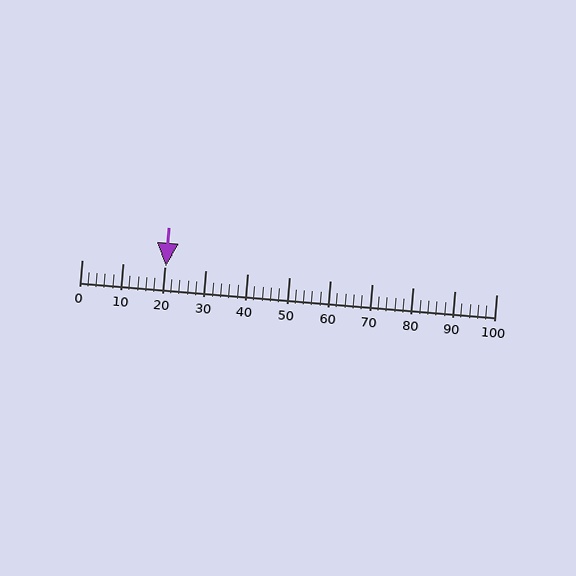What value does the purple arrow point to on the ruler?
The purple arrow points to approximately 20.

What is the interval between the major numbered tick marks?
The major tick marks are spaced 10 units apart.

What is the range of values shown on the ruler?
The ruler shows values from 0 to 100.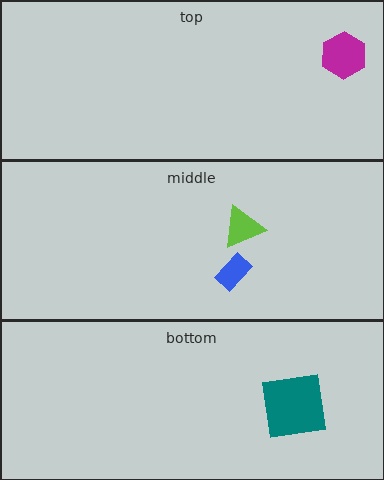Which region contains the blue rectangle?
The middle region.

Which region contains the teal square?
The bottom region.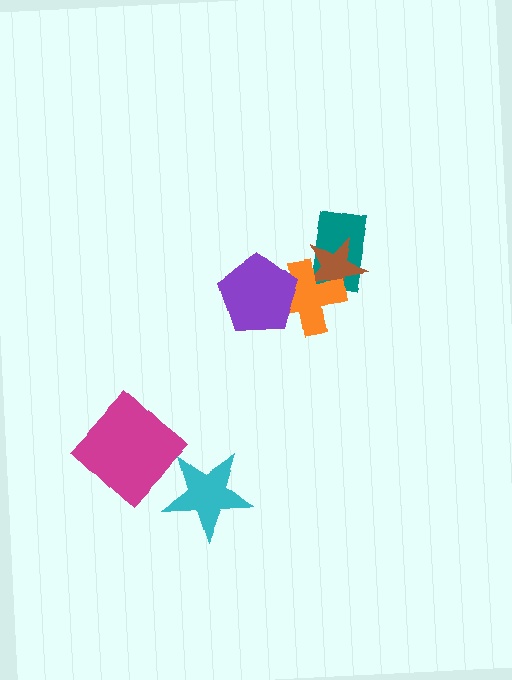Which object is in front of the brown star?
The orange cross is in front of the brown star.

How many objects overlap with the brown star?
2 objects overlap with the brown star.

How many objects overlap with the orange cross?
3 objects overlap with the orange cross.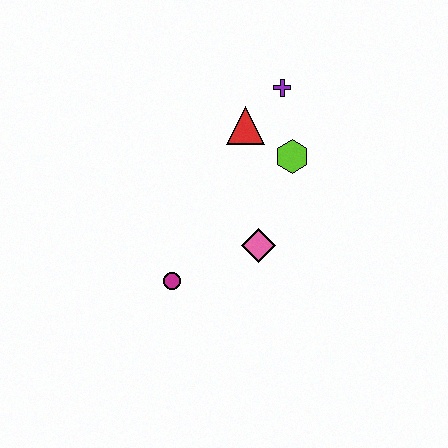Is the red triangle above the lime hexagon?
Yes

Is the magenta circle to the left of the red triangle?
Yes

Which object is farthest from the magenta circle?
The purple cross is farthest from the magenta circle.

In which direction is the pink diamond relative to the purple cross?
The pink diamond is below the purple cross.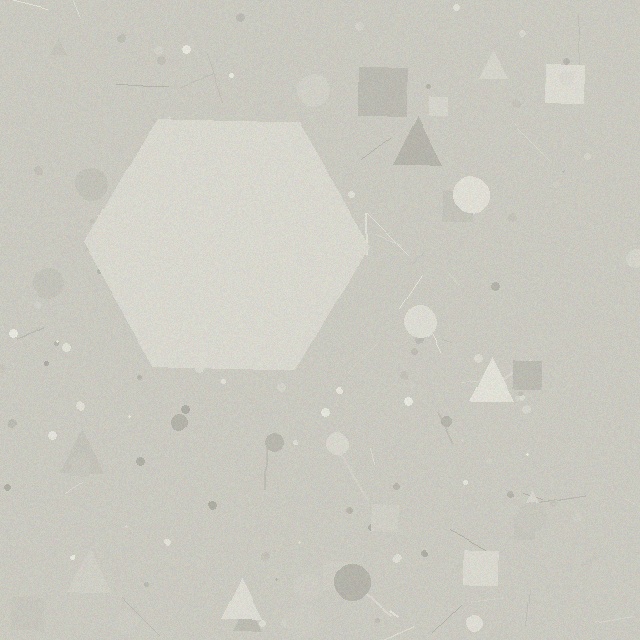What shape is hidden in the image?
A hexagon is hidden in the image.